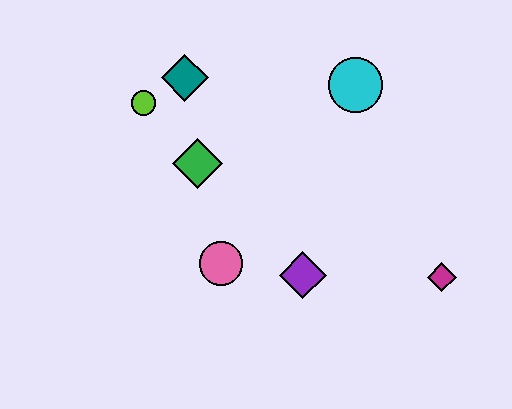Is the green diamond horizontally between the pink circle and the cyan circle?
No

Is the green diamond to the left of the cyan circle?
Yes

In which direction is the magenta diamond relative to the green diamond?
The magenta diamond is to the right of the green diamond.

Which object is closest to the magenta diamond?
The purple diamond is closest to the magenta diamond.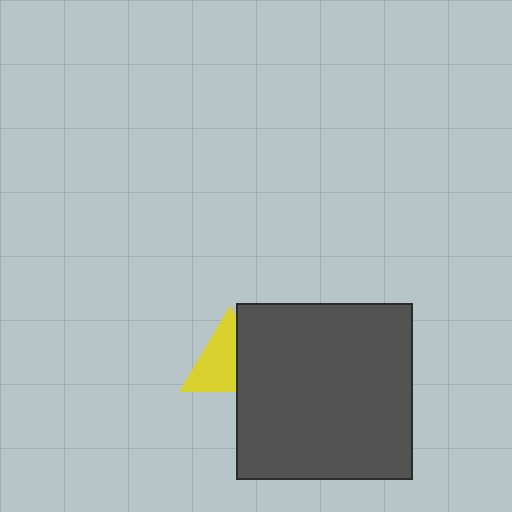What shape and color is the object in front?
The object in front is a dark gray square.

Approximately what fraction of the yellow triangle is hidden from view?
Roughly 38% of the yellow triangle is hidden behind the dark gray square.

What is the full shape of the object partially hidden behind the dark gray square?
The partially hidden object is a yellow triangle.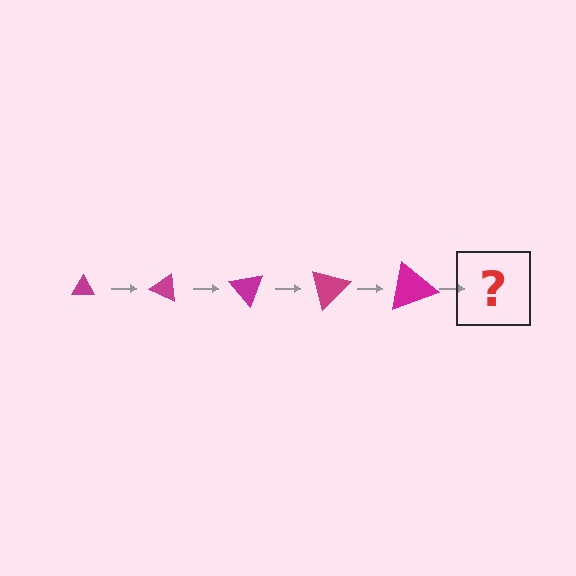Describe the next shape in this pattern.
It should be a triangle, larger than the previous one and rotated 125 degrees from the start.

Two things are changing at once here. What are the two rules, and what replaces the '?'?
The two rules are that the triangle grows larger each step and it rotates 25 degrees each step. The '?' should be a triangle, larger than the previous one and rotated 125 degrees from the start.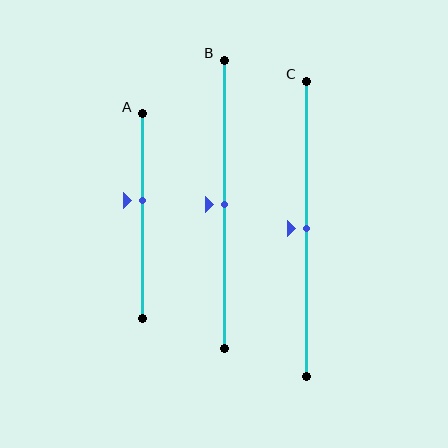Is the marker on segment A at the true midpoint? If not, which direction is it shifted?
No, the marker on segment A is shifted upward by about 7% of the segment length.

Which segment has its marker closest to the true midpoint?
Segment B has its marker closest to the true midpoint.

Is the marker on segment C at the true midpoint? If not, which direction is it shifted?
Yes, the marker on segment C is at the true midpoint.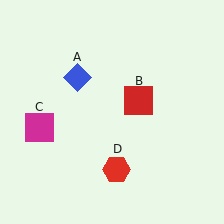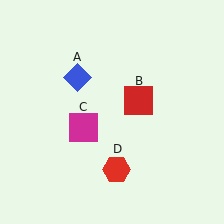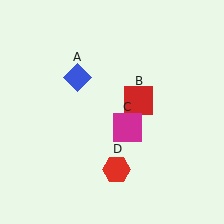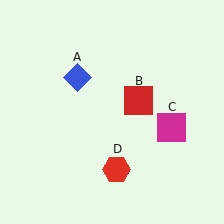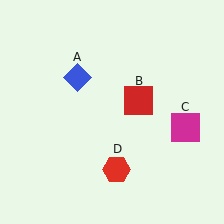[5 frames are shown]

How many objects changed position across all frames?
1 object changed position: magenta square (object C).